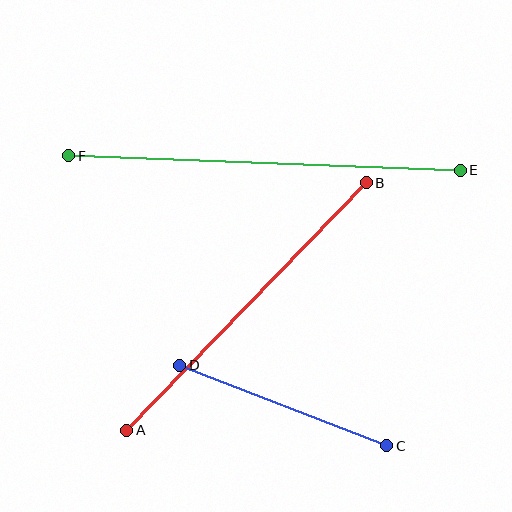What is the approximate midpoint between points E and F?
The midpoint is at approximately (264, 163) pixels.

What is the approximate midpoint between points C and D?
The midpoint is at approximately (283, 406) pixels.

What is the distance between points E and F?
The distance is approximately 392 pixels.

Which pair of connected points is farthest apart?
Points E and F are farthest apart.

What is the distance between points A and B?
The distance is approximately 344 pixels.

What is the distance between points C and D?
The distance is approximately 222 pixels.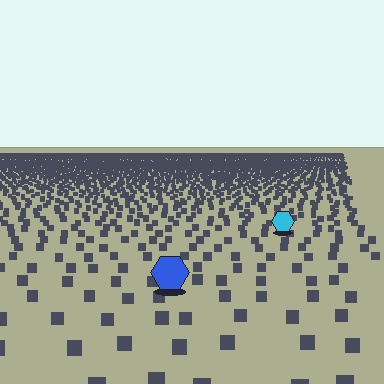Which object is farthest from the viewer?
The cyan hexagon is farthest from the viewer. It appears smaller and the ground texture around it is denser.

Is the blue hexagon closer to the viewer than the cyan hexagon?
Yes. The blue hexagon is closer — you can tell from the texture gradient: the ground texture is coarser near it.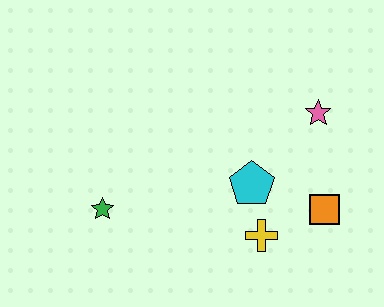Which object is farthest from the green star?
The pink star is farthest from the green star.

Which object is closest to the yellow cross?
The cyan pentagon is closest to the yellow cross.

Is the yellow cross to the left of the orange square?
Yes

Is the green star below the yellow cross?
No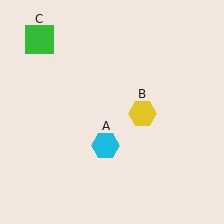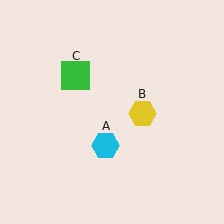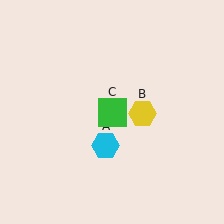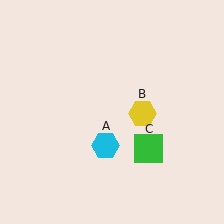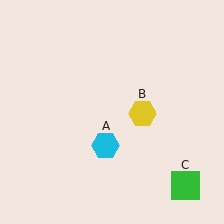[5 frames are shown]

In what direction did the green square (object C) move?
The green square (object C) moved down and to the right.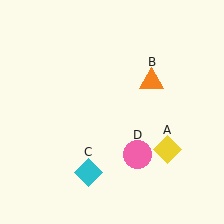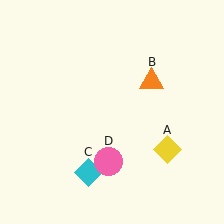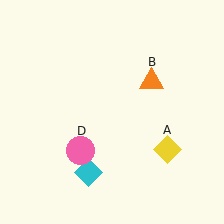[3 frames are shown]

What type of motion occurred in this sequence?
The pink circle (object D) rotated clockwise around the center of the scene.